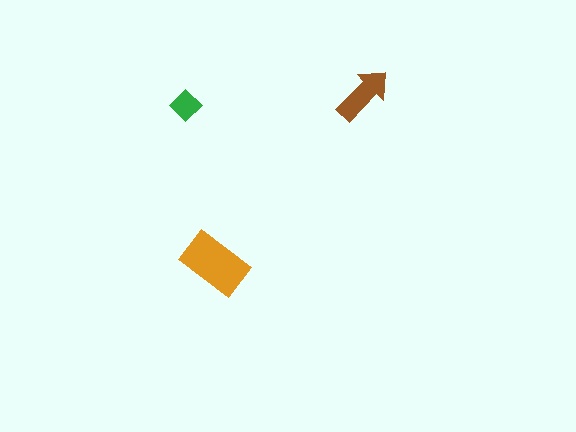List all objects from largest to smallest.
The orange rectangle, the brown arrow, the green diamond.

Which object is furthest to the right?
The brown arrow is rightmost.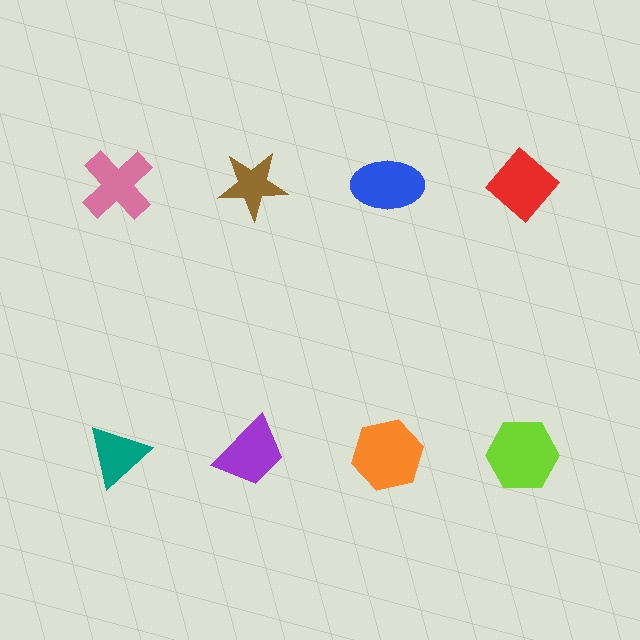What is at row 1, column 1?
A pink cross.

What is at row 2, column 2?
A purple trapezoid.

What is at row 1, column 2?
A brown star.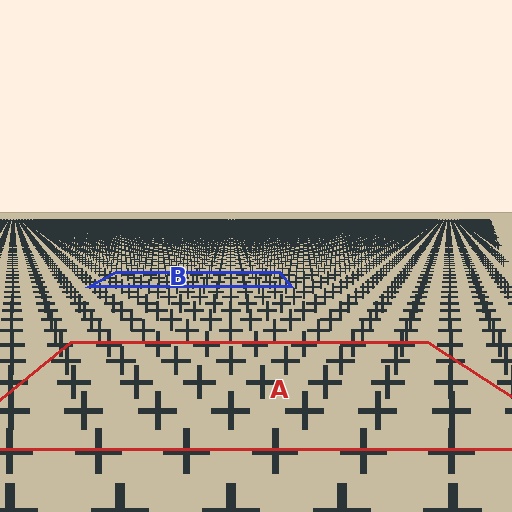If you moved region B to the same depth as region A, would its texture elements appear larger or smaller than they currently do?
They would appear larger. At a closer depth, the same texture elements are projected at a bigger on-screen size.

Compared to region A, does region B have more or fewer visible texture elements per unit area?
Region B has more texture elements per unit area — they are packed more densely because it is farther away.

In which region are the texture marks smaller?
The texture marks are smaller in region B, because it is farther away.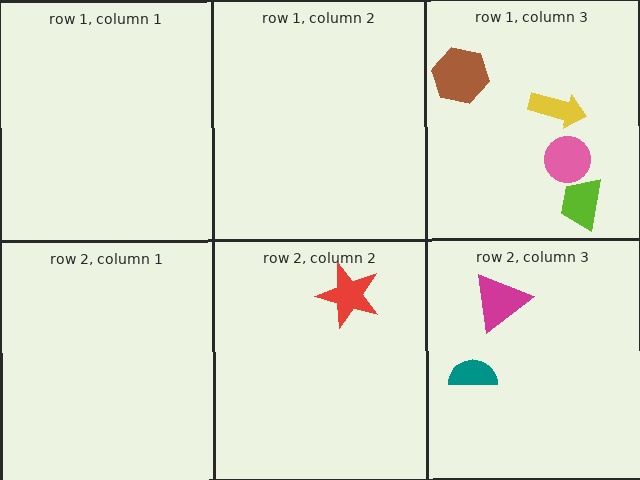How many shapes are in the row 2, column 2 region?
1.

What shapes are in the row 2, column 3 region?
The magenta triangle, the teal semicircle.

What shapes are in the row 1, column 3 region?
The brown hexagon, the lime trapezoid, the yellow arrow, the pink circle.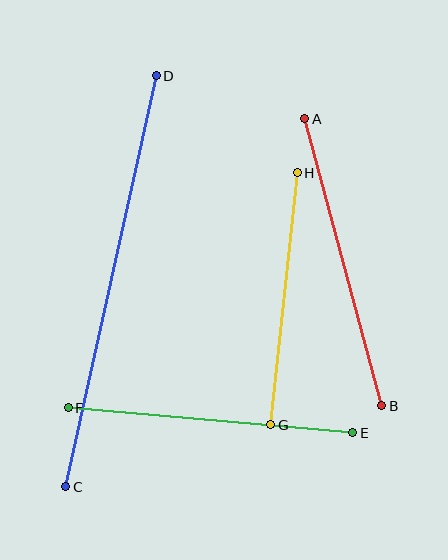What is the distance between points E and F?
The distance is approximately 286 pixels.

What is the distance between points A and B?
The distance is approximately 297 pixels.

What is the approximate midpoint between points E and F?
The midpoint is at approximately (210, 420) pixels.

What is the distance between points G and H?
The distance is approximately 254 pixels.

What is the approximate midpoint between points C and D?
The midpoint is at approximately (111, 281) pixels.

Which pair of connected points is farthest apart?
Points C and D are farthest apart.